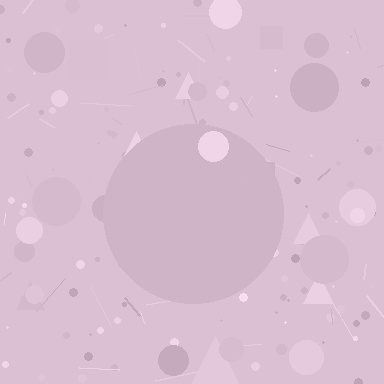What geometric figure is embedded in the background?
A circle is embedded in the background.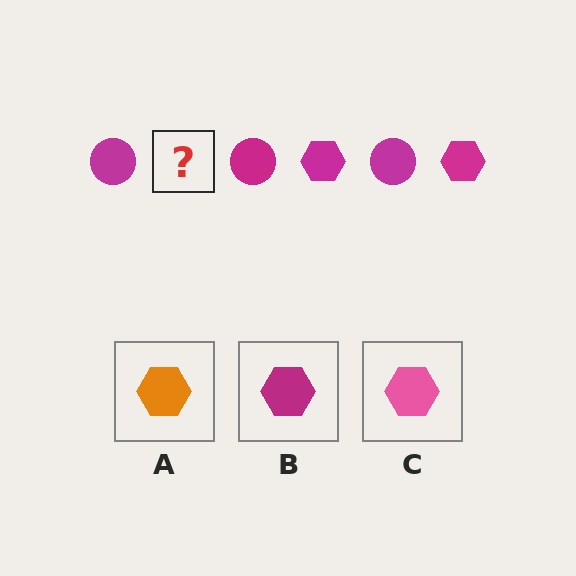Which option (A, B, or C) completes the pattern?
B.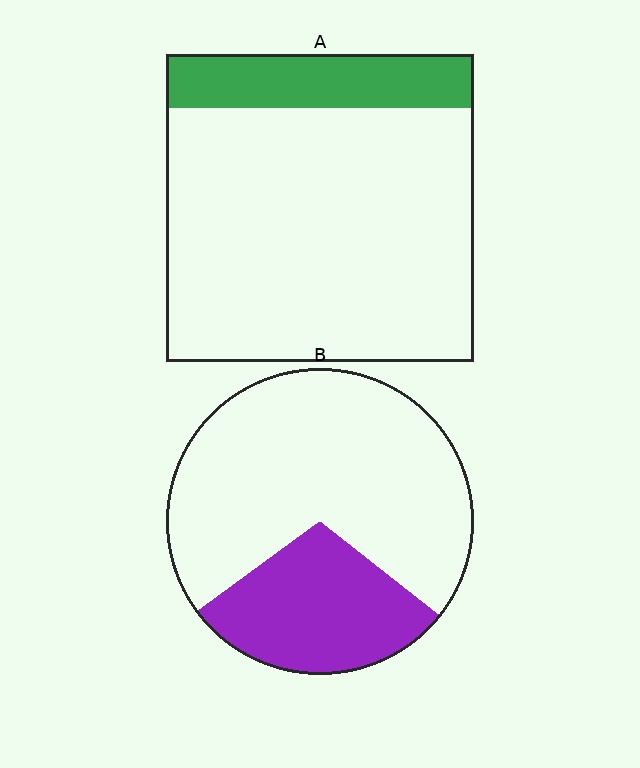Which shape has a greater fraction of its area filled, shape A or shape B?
Shape B.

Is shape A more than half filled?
No.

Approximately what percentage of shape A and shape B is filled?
A is approximately 20% and B is approximately 30%.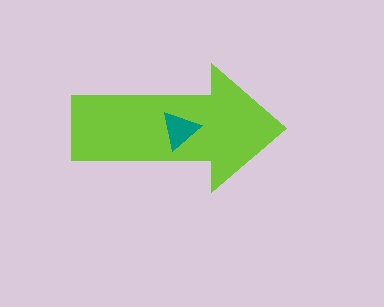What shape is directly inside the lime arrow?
The teal triangle.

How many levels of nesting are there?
2.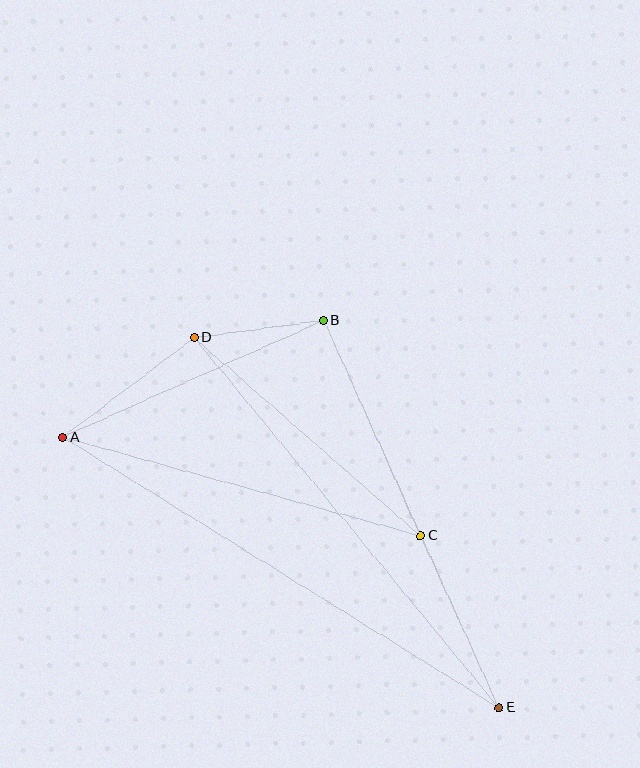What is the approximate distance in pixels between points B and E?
The distance between B and E is approximately 426 pixels.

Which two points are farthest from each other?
Points A and E are farthest from each other.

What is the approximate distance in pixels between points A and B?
The distance between A and B is approximately 285 pixels.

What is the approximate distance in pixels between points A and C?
The distance between A and C is approximately 371 pixels.